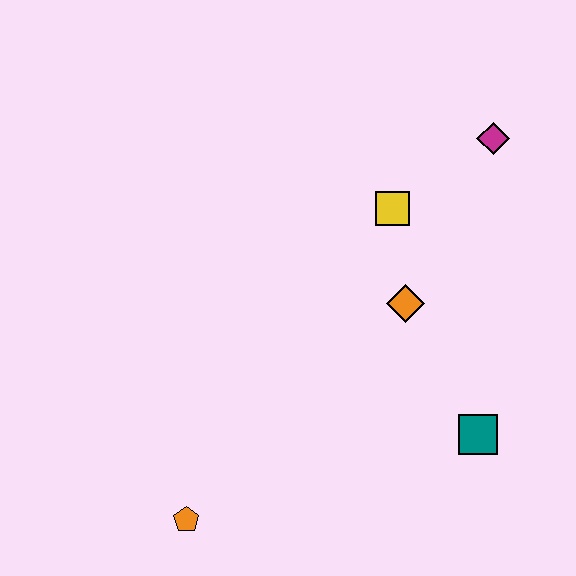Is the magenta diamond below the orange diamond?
No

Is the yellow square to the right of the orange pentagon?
Yes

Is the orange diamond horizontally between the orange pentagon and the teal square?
Yes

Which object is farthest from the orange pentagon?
The magenta diamond is farthest from the orange pentagon.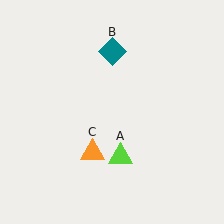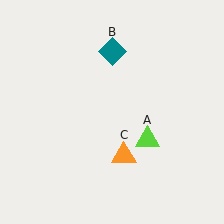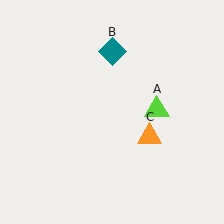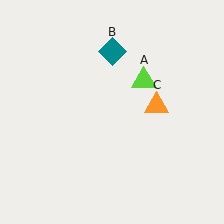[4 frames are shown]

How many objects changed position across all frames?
2 objects changed position: lime triangle (object A), orange triangle (object C).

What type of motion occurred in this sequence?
The lime triangle (object A), orange triangle (object C) rotated counterclockwise around the center of the scene.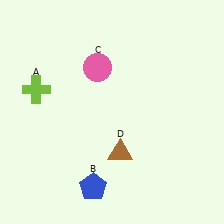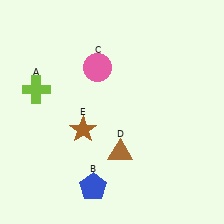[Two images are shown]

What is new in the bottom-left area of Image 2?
A brown star (E) was added in the bottom-left area of Image 2.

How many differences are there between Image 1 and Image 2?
There is 1 difference between the two images.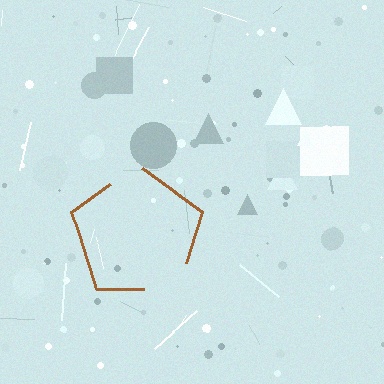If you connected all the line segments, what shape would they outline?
They would outline a pentagon.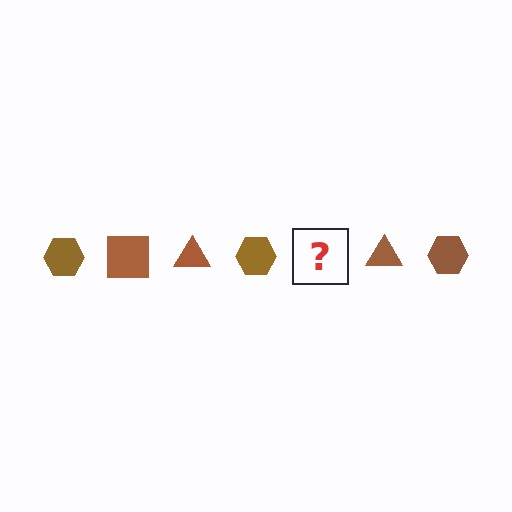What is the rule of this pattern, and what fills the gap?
The rule is that the pattern cycles through hexagon, square, triangle shapes in brown. The gap should be filled with a brown square.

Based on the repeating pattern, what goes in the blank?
The blank should be a brown square.